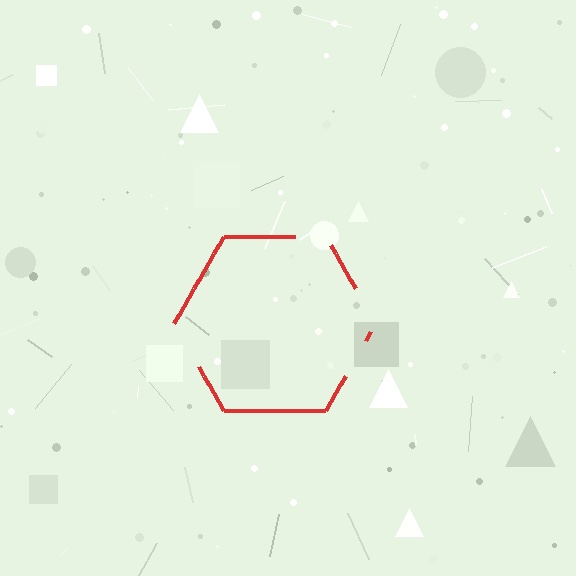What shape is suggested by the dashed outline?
The dashed outline suggests a hexagon.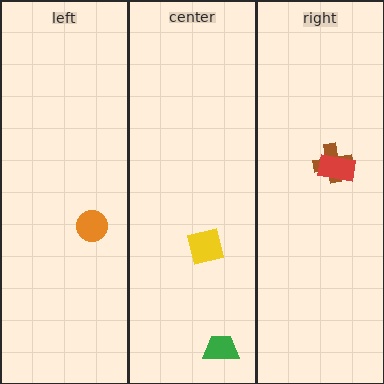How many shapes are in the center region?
2.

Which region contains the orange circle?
The left region.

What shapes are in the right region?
The brown cross, the red rectangle.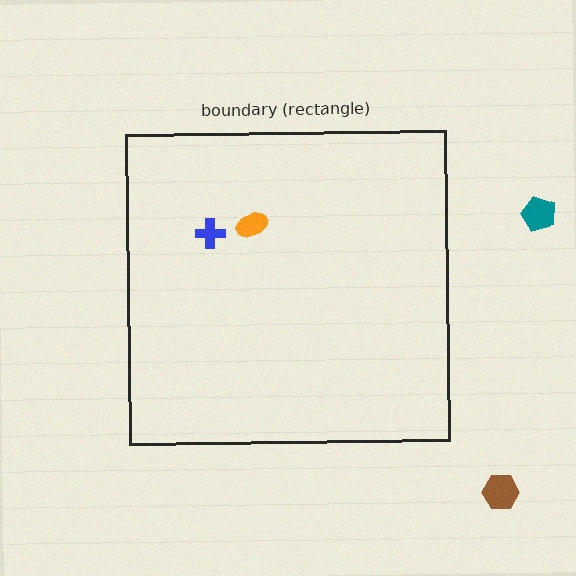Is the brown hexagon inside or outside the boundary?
Outside.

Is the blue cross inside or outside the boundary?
Inside.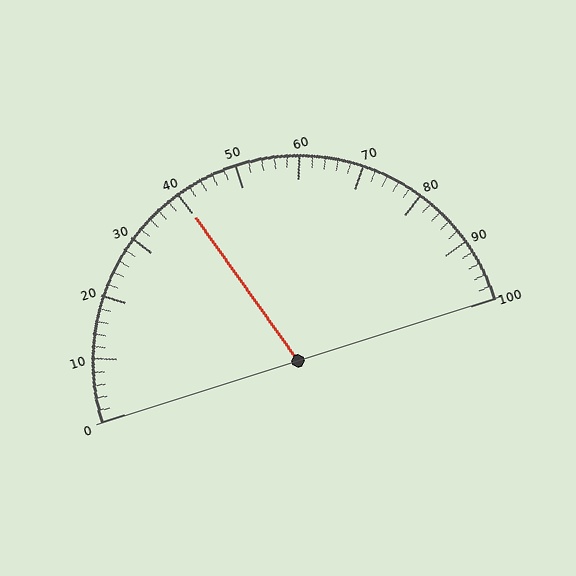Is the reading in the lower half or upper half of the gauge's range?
The reading is in the lower half of the range (0 to 100).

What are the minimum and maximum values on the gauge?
The gauge ranges from 0 to 100.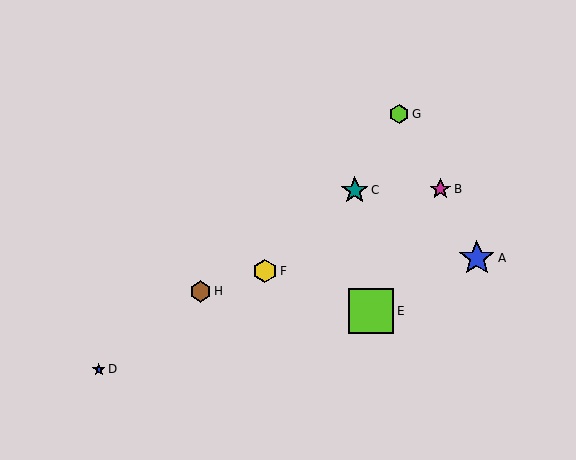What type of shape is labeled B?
Shape B is a magenta star.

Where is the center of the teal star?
The center of the teal star is at (355, 190).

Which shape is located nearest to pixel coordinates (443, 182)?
The magenta star (labeled B) at (440, 189) is nearest to that location.